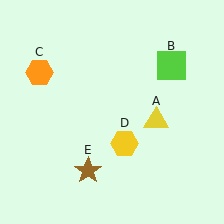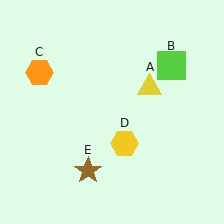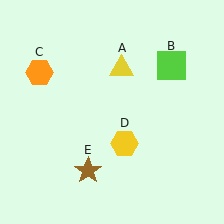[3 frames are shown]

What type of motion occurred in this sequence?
The yellow triangle (object A) rotated counterclockwise around the center of the scene.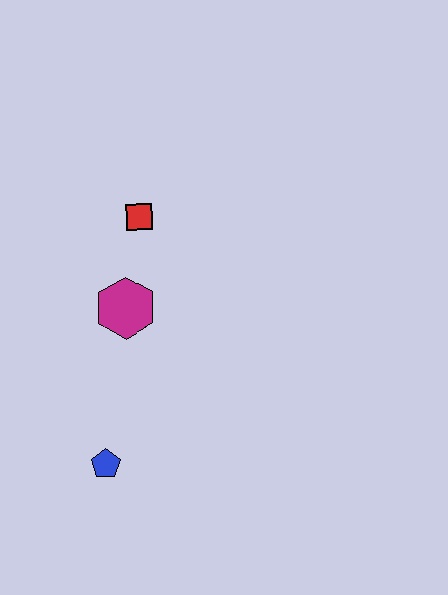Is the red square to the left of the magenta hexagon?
No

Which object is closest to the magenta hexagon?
The red square is closest to the magenta hexagon.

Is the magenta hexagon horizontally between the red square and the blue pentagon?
Yes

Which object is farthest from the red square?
The blue pentagon is farthest from the red square.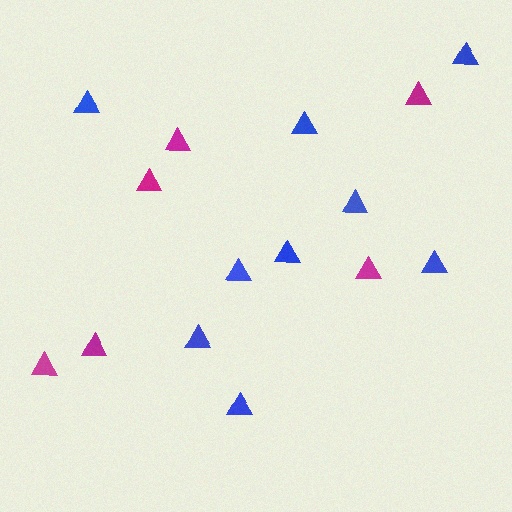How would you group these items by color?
There are 2 groups: one group of magenta triangles (6) and one group of blue triangles (9).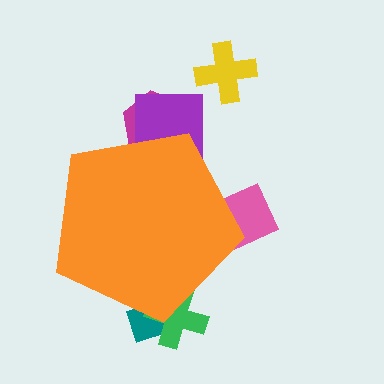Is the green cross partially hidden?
Yes, the green cross is partially hidden behind the orange pentagon.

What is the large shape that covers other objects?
An orange pentagon.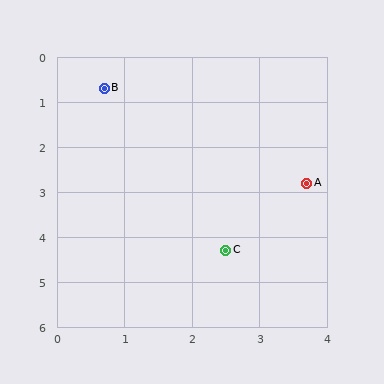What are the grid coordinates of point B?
Point B is at approximately (0.7, 0.7).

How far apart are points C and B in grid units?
Points C and B are about 4.0 grid units apart.